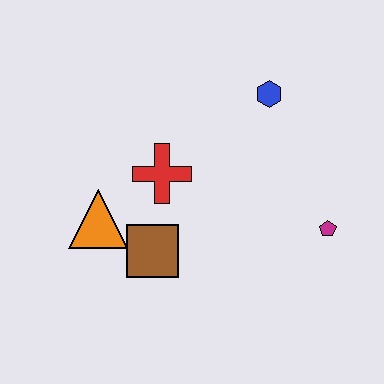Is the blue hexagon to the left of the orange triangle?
No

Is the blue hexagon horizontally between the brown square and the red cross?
No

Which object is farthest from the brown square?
The blue hexagon is farthest from the brown square.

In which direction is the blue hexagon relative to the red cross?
The blue hexagon is to the right of the red cross.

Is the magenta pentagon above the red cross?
No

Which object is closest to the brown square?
The orange triangle is closest to the brown square.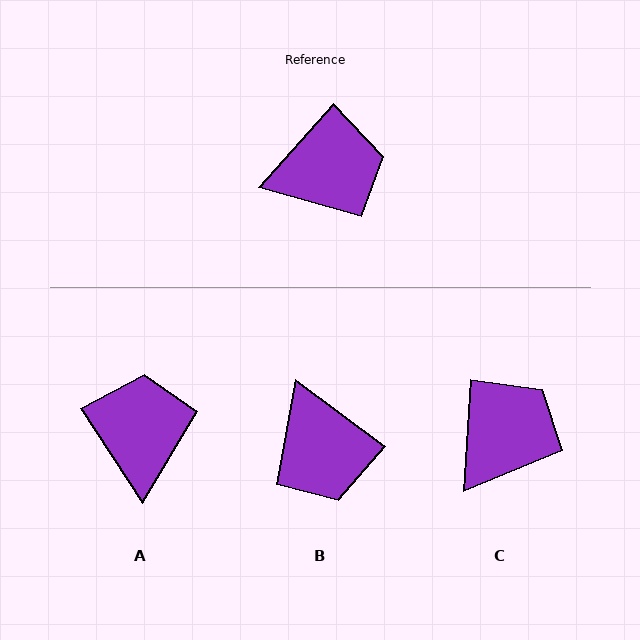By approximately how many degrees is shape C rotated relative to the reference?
Approximately 38 degrees counter-clockwise.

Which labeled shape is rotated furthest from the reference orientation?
B, about 84 degrees away.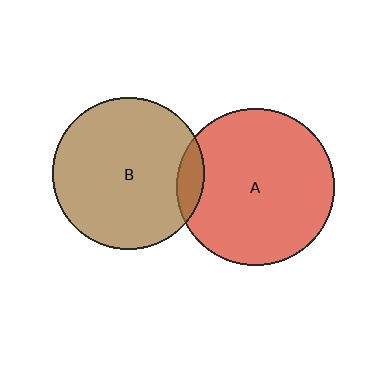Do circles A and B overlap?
Yes.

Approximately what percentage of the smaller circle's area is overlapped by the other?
Approximately 10%.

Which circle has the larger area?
Circle A (red).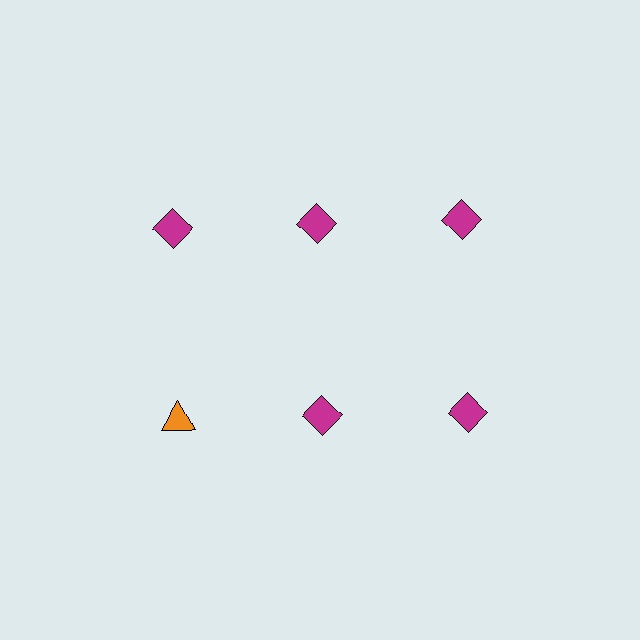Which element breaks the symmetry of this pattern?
The orange triangle in the second row, leftmost column breaks the symmetry. All other shapes are magenta diamonds.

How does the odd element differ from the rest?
It differs in both color (orange instead of magenta) and shape (triangle instead of diamond).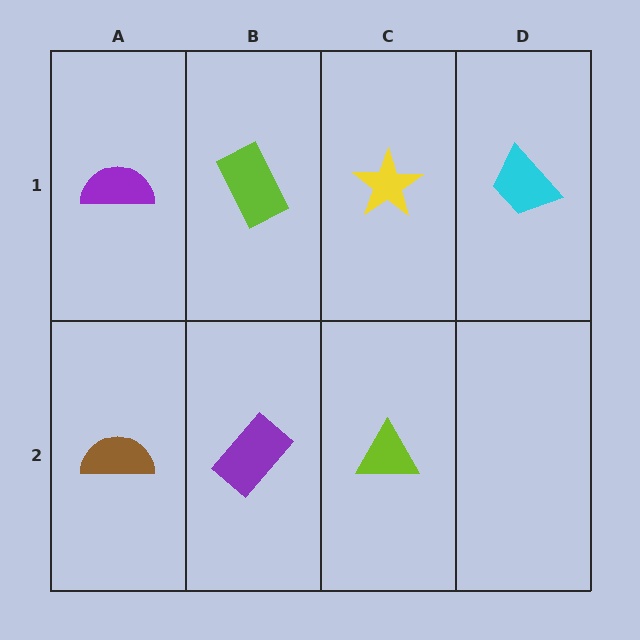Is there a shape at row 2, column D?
No, that cell is empty.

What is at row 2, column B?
A purple rectangle.